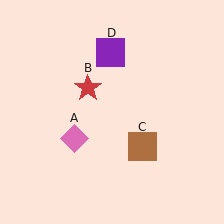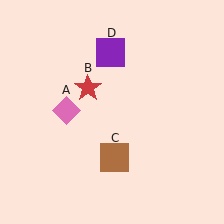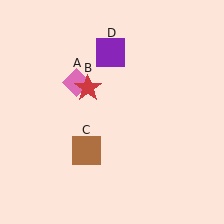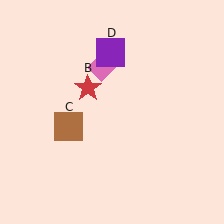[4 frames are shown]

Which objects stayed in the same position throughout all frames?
Red star (object B) and purple square (object D) remained stationary.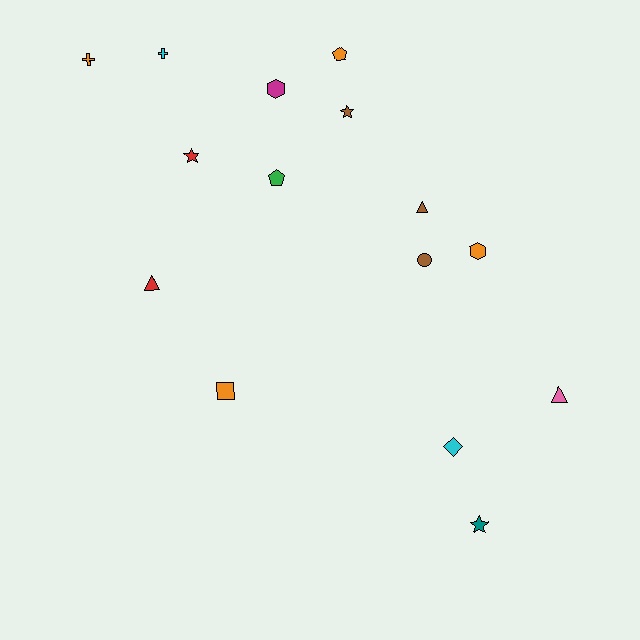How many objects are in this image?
There are 15 objects.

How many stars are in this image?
There are 3 stars.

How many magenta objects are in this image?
There is 1 magenta object.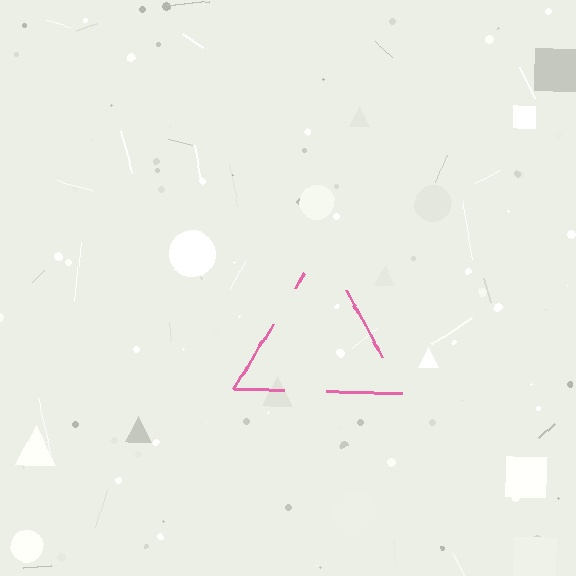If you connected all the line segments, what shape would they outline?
They would outline a triangle.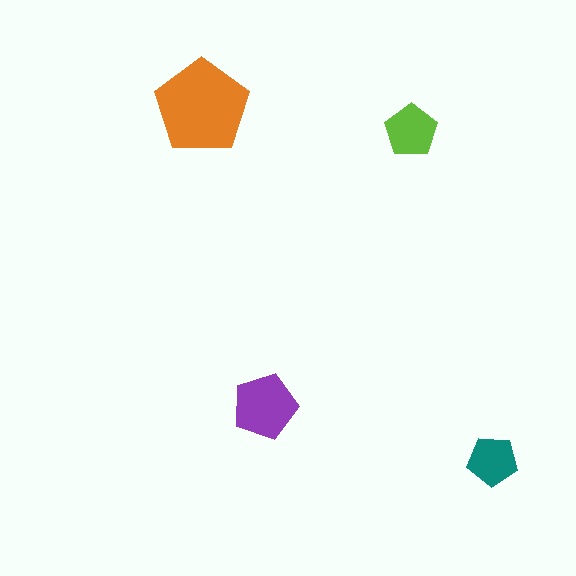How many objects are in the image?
There are 4 objects in the image.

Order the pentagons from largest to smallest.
the orange one, the purple one, the lime one, the teal one.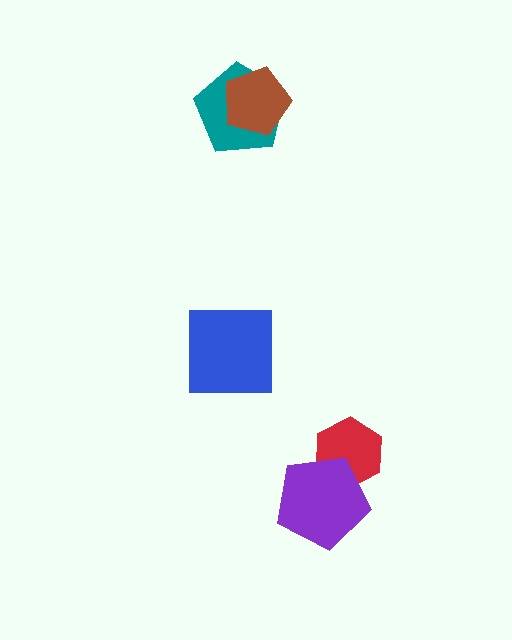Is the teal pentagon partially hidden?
Yes, it is partially covered by another shape.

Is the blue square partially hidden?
No, no other shape covers it.